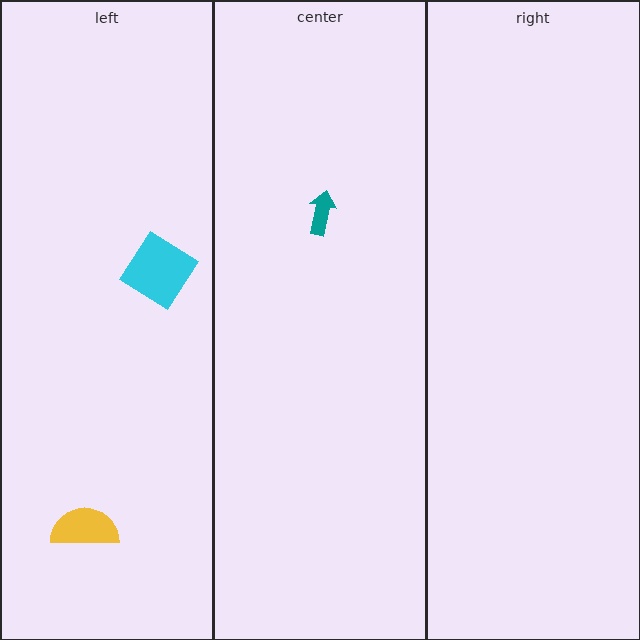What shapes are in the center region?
The teal arrow.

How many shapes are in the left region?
2.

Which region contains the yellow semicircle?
The left region.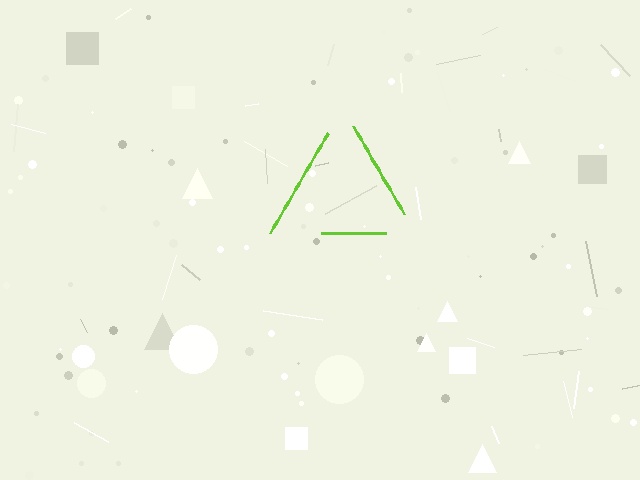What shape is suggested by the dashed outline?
The dashed outline suggests a triangle.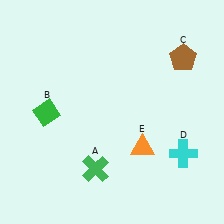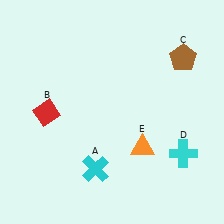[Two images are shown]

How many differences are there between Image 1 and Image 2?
There are 2 differences between the two images.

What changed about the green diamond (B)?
In Image 1, B is green. In Image 2, it changed to red.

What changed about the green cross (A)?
In Image 1, A is green. In Image 2, it changed to cyan.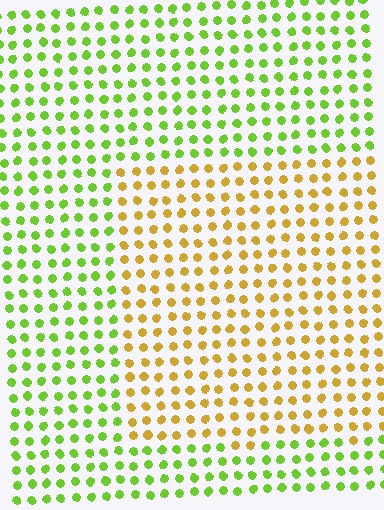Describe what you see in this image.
The image is filled with small lime elements in a uniform arrangement. A rectangle-shaped region is visible where the elements are tinted to a slightly different hue, forming a subtle color boundary.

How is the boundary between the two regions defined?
The boundary is defined purely by a slight shift in hue (about 51 degrees). Spacing, size, and orientation are identical on both sides.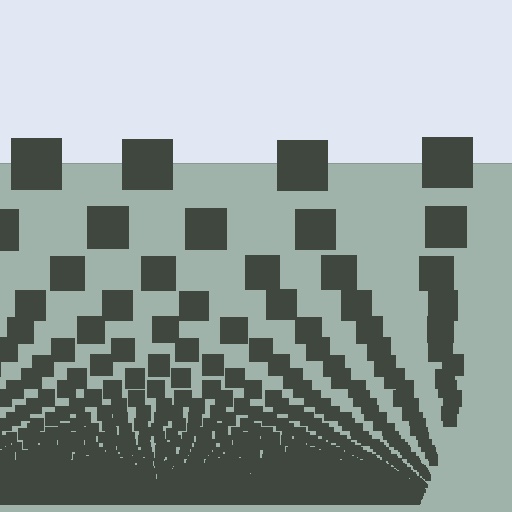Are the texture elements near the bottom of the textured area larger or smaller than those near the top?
Smaller. The gradient is inverted — elements near the bottom are smaller and denser.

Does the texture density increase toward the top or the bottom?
Density increases toward the bottom.